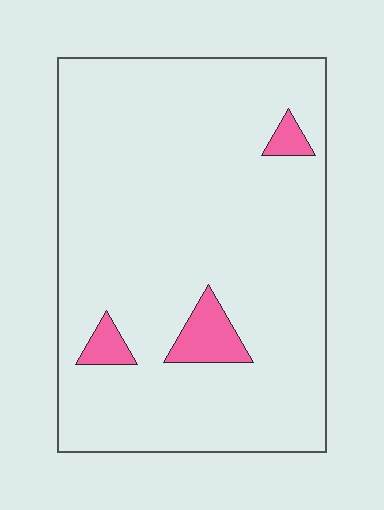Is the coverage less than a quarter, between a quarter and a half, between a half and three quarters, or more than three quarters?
Less than a quarter.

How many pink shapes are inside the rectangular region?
3.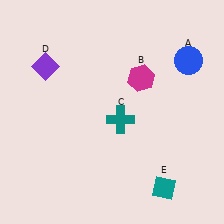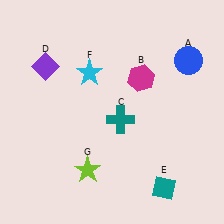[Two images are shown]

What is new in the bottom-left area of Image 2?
A lime star (G) was added in the bottom-left area of Image 2.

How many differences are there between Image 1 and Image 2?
There are 2 differences between the two images.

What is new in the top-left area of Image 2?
A cyan star (F) was added in the top-left area of Image 2.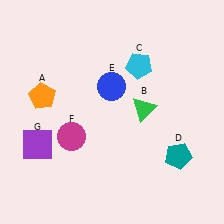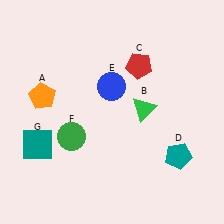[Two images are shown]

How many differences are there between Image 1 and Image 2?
There are 3 differences between the two images.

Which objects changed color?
C changed from cyan to red. F changed from magenta to green. G changed from purple to teal.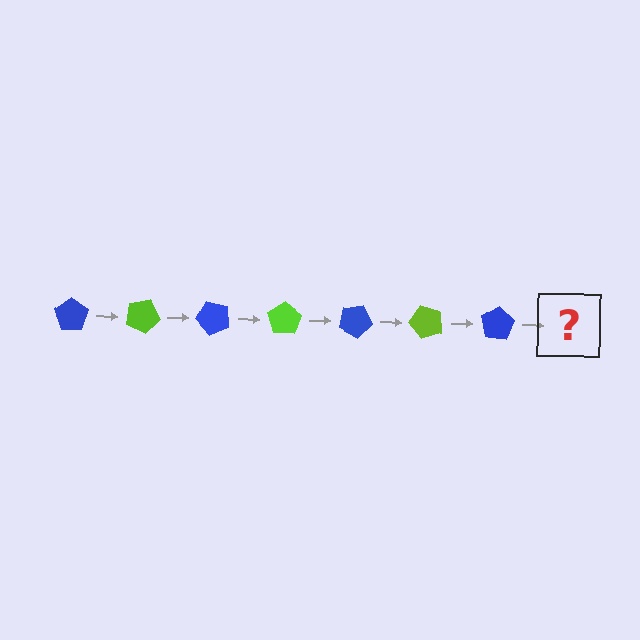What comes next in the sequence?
The next element should be a lime pentagon, rotated 175 degrees from the start.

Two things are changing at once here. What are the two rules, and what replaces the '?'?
The two rules are that it rotates 25 degrees each step and the color cycles through blue and lime. The '?' should be a lime pentagon, rotated 175 degrees from the start.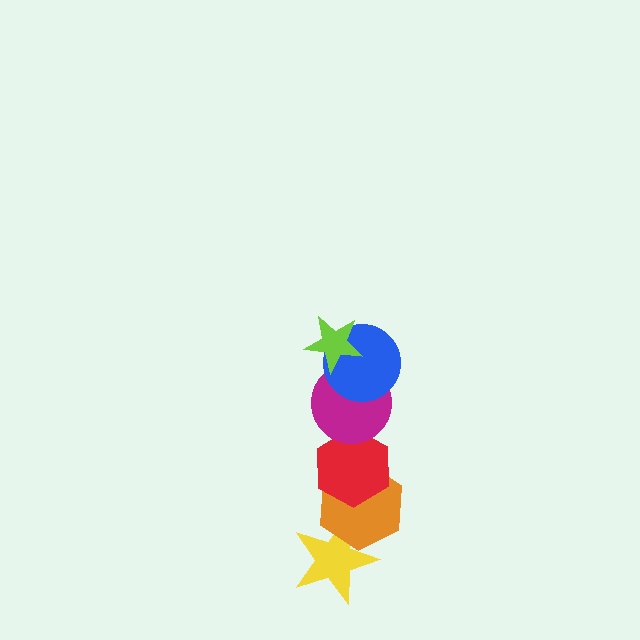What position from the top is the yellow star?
The yellow star is 6th from the top.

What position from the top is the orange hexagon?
The orange hexagon is 5th from the top.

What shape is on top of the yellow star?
The orange hexagon is on top of the yellow star.